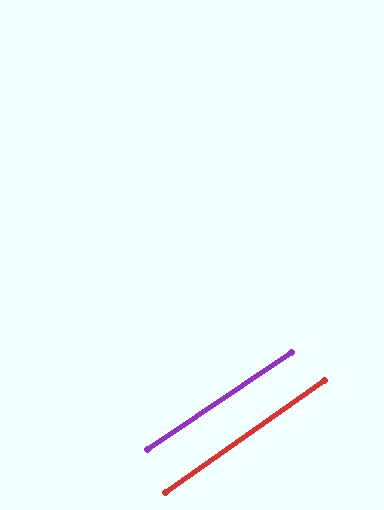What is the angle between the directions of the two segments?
Approximately 1 degree.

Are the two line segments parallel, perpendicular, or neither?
Parallel — their directions differ by only 1.5°.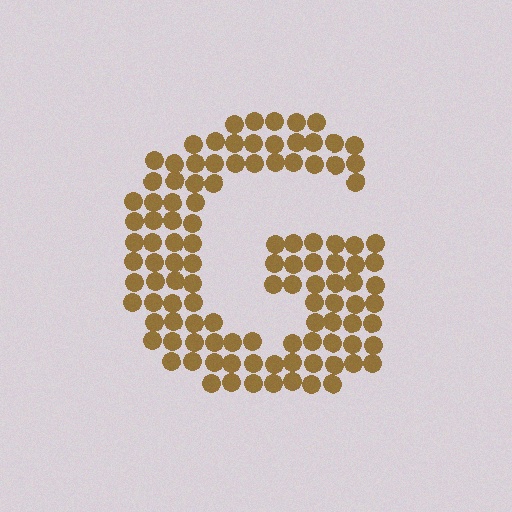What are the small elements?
The small elements are circles.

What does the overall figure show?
The overall figure shows the letter G.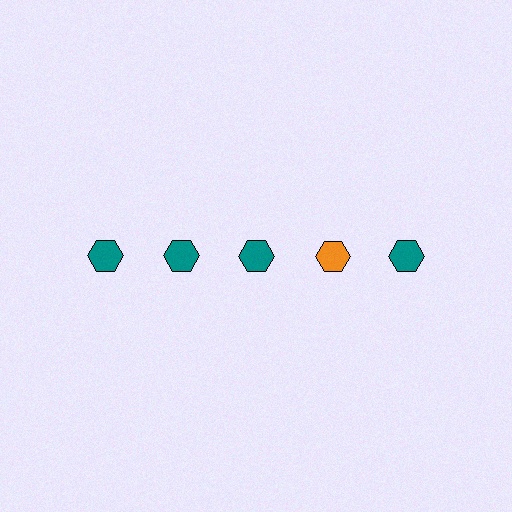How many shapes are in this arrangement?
There are 5 shapes arranged in a grid pattern.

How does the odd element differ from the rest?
It has a different color: orange instead of teal.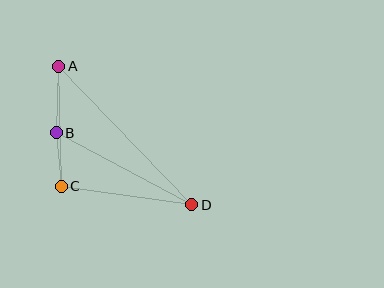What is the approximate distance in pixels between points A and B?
The distance between A and B is approximately 67 pixels.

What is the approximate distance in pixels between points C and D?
The distance between C and D is approximately 132 pixels.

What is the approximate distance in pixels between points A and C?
The distance between A and C is approximately 120 pixels.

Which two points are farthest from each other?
Points A and D are farthest from each other.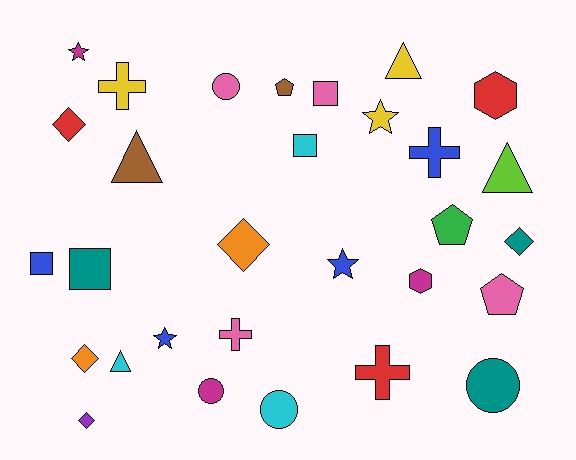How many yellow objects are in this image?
There are 3 yellow objects.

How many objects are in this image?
There are 30 objects.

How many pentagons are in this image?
There are 3 pentagons.